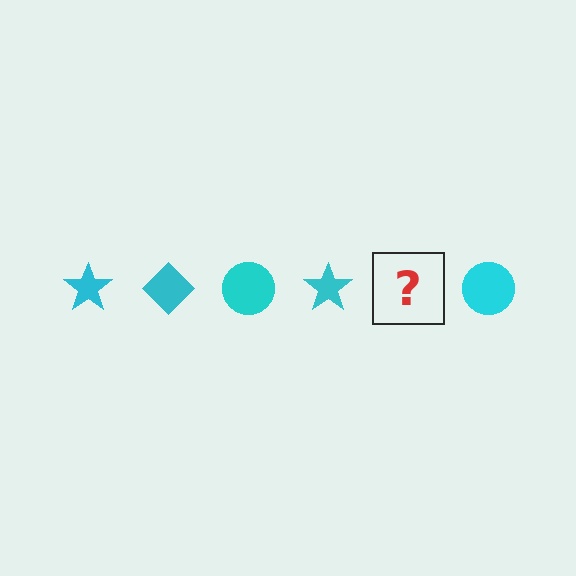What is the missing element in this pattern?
The missing element is a cyan diamond.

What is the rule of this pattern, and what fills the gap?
The rule is that the pattern cycles through star, diamond, circle shapes in cyan. The gap should be filled with a cyan diamond.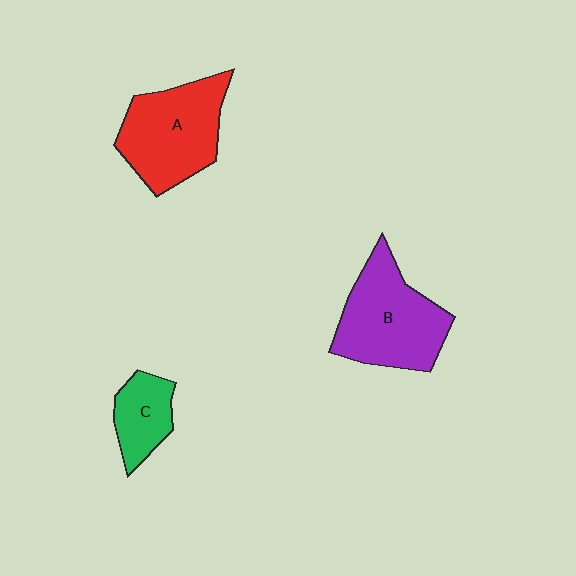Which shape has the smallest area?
Shape C (green).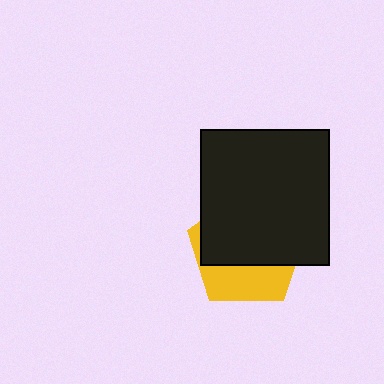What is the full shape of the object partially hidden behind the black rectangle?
The partially hidden object is a yellow pentagon.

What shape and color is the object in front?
The object in front is a black rectangle.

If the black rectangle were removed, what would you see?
You would see the complete yellow pentagon.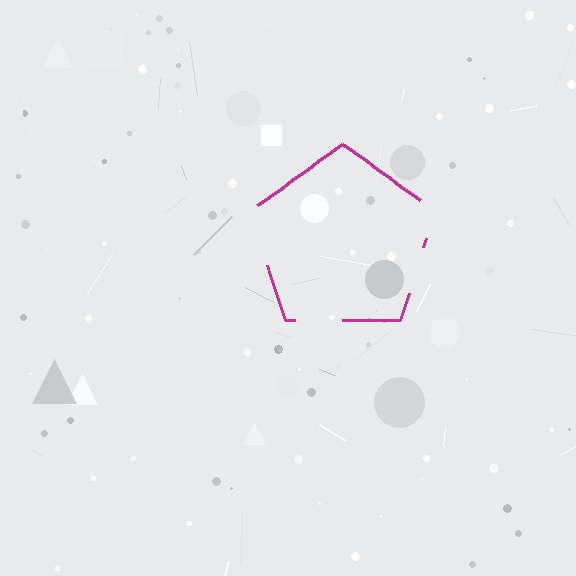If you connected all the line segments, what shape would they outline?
They would outline a pentagon.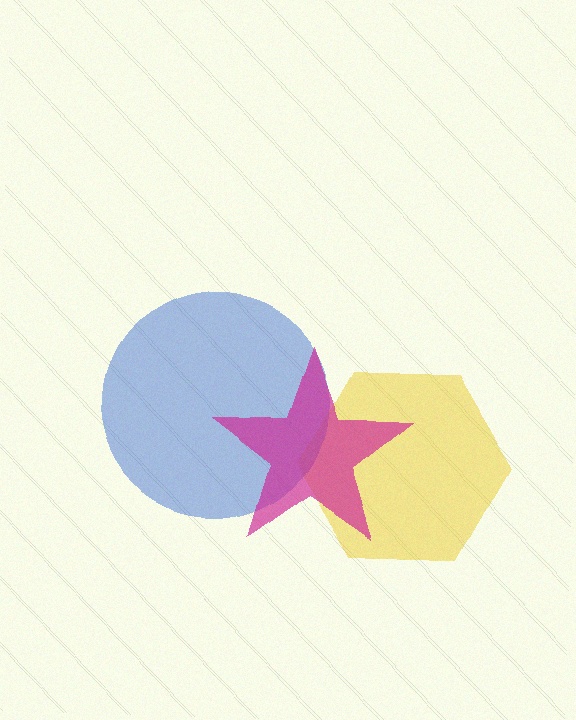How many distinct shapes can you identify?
There are 3 distinct shapes: a yellow hexagon, a blue circle, a magenta star.